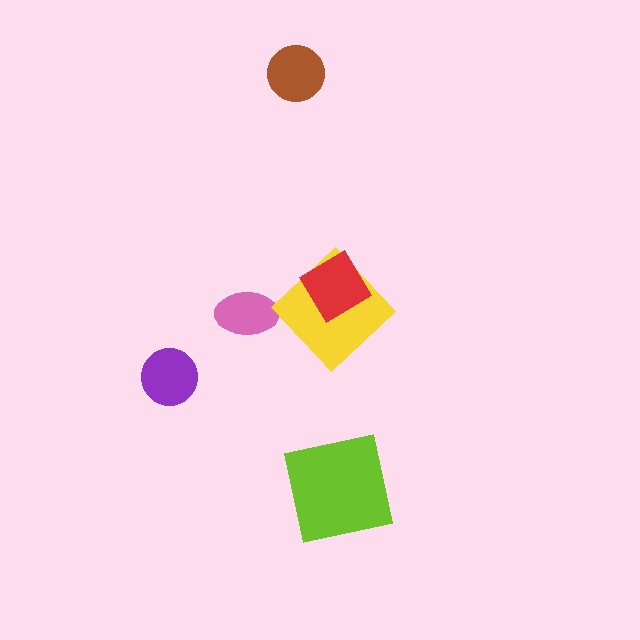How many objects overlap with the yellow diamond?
1 object overlaps with the yellow diamond.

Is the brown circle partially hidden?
No, no other shape covers it.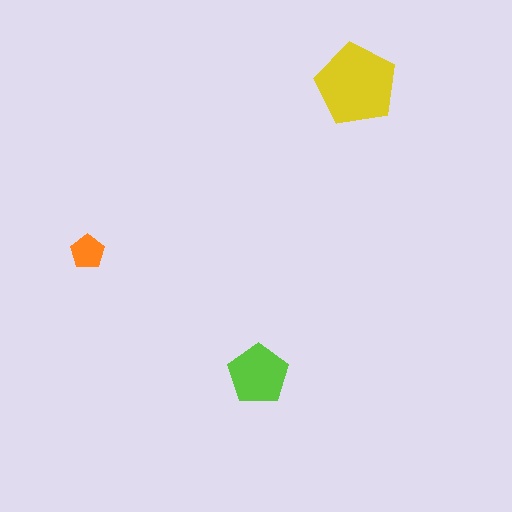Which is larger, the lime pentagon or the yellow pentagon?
The yellow one.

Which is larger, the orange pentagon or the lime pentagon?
The lime one.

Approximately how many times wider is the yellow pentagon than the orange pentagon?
About 2.5 times wider.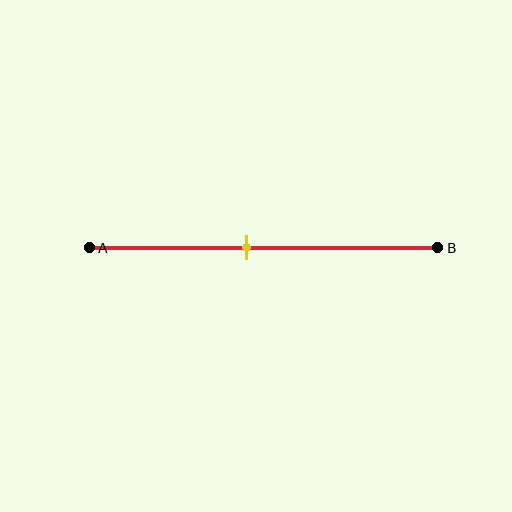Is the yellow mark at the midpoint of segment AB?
No, the mark is at about 45% from A, not at the 50% midpoint.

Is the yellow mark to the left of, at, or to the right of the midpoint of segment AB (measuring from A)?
The yellow mark is to the left of the midpoint of segment AB.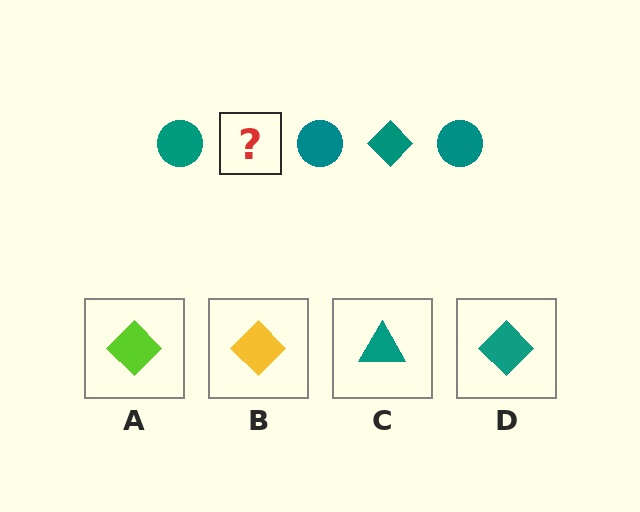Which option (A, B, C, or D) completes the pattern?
D.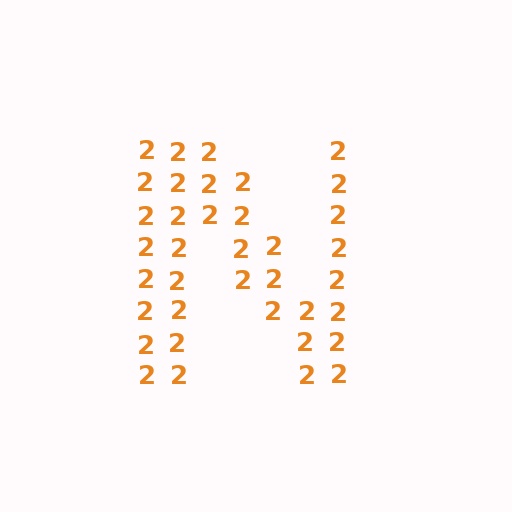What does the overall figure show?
The overall figure shows the letter N.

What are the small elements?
The small elements are digit 2's.